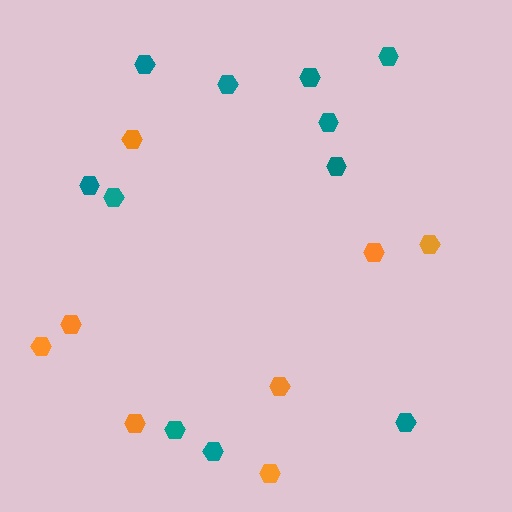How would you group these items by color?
There are 2 groups: one group of teal hexagons (11) and one group of orange hexagons (8).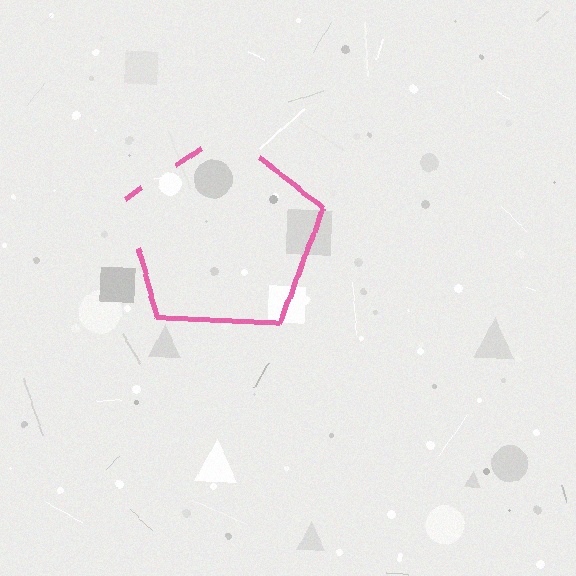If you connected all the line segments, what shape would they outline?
They would outline a pentagon.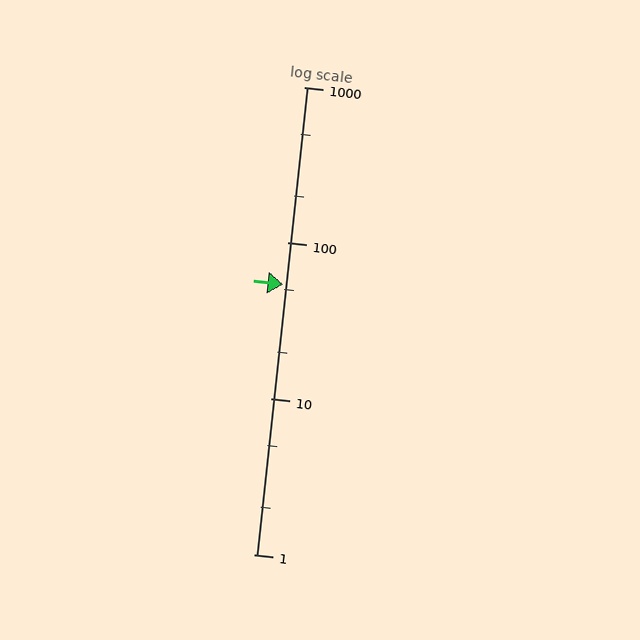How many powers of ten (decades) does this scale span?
The scale spans 3 decades, from 1 to 1000.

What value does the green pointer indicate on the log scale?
The pointer indicates approximately 54.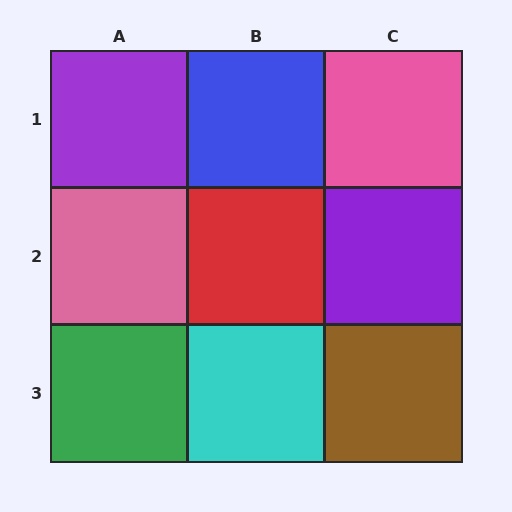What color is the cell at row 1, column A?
Purple.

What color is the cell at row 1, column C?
Pink.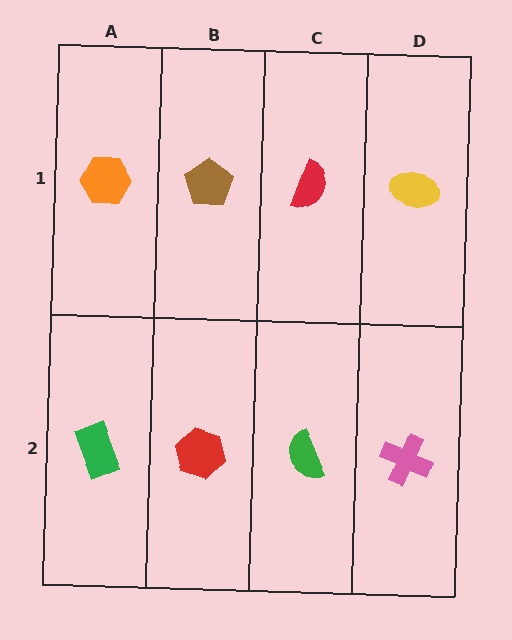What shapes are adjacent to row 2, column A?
An orange hexagon (row 1, column A), a red hexagon (row 2, column B).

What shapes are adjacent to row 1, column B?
A red hexagon (row 2, column B), an orange hexagon (row 1, column A), a red semicircle (row 1, column C).